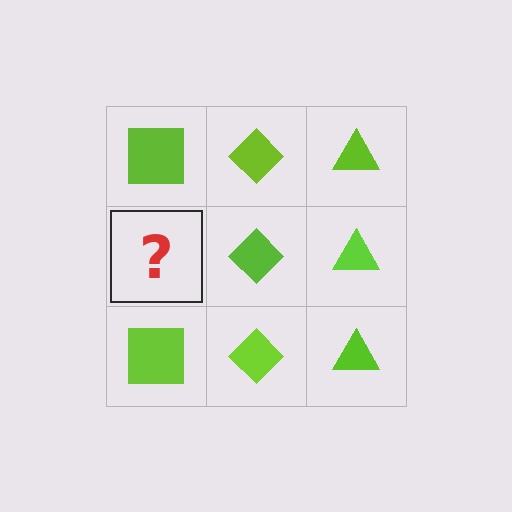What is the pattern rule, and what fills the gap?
The rule is that each column has a consistent shape. The gap should be filled with a lime square.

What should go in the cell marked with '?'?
The missing cell should contain a lime square.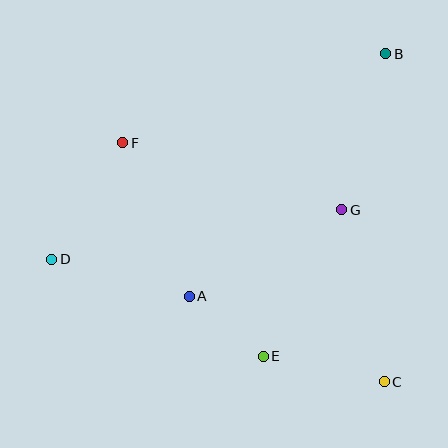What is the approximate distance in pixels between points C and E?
The distance between C and E is approximately 124 pixels.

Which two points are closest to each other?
Points A and E are closest to each other.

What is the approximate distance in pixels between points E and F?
The distance between E and F is approximately 256 pixels.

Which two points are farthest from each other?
Points B and D are farthest from each other.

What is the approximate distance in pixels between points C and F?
The distance between C and F is approximately 354 pixels.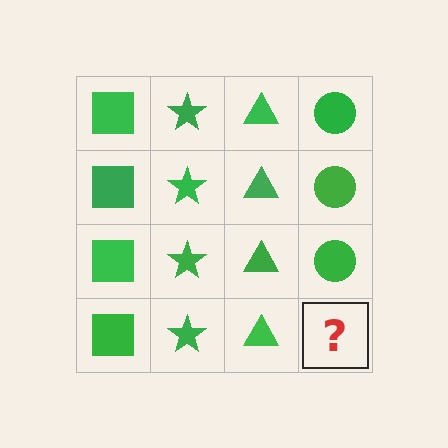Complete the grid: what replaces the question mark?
The question mark should be replaced with a green circle.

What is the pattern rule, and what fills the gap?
The rule is that each column has a consistent shape. The gap should be filled with a green circle.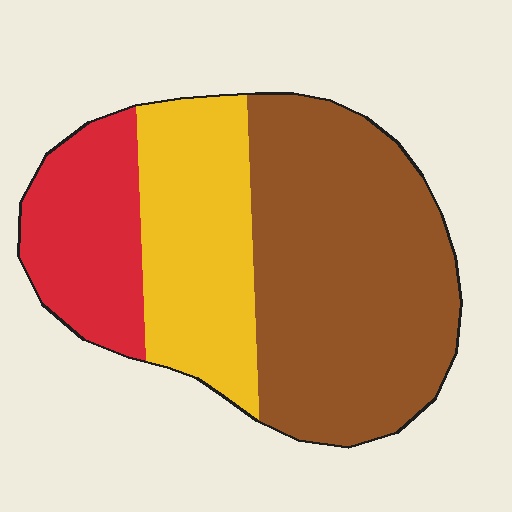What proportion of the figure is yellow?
Yellow covers roughly 30% of the figure.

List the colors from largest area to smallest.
From largest to smallest: brown, yellow, red.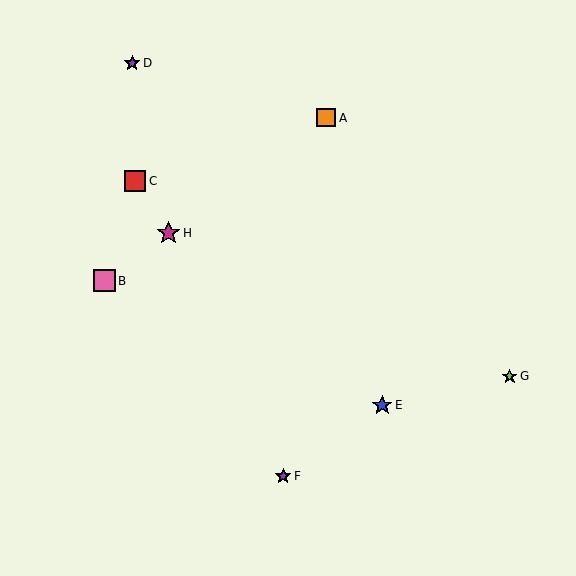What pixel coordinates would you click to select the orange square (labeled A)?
Click at (326, 118) to select the orange square A.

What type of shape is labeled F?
Shape F is a purple star.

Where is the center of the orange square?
The center of the orange square is at (326, 118).